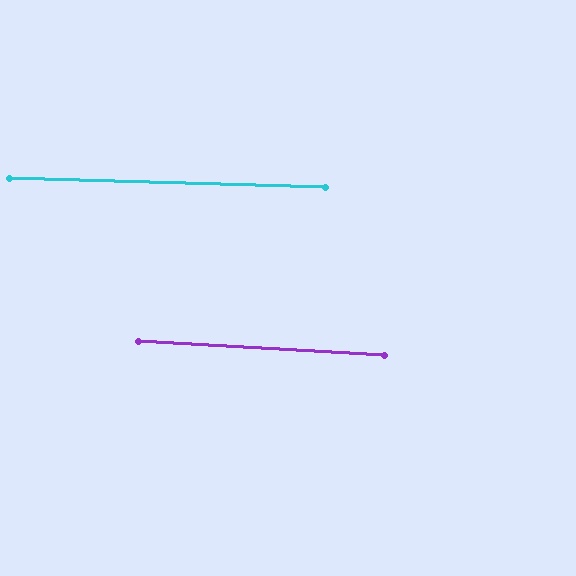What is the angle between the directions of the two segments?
Approximately 2 degrees.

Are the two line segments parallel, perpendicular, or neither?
Parallel — their directions differ by only 1.7°.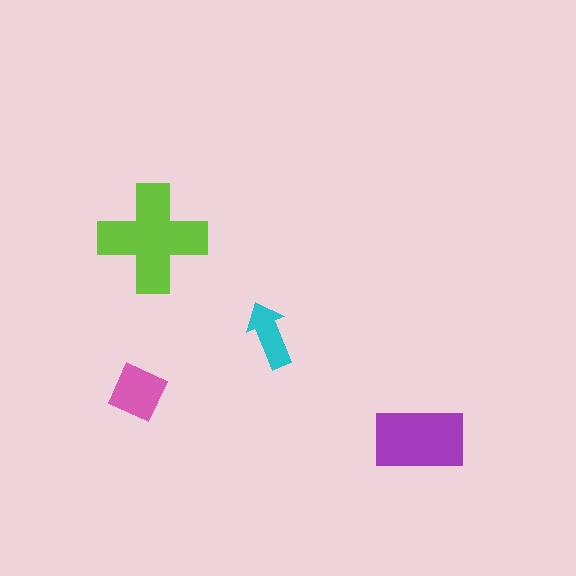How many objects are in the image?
There are 4 objects in the image.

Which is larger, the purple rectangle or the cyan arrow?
The purple rectangle.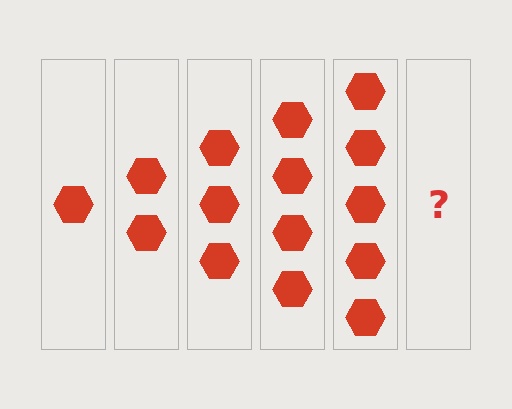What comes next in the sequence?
The next element should be 6 hexagons.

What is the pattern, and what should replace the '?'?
The pattern is that each step adds one more hexagon. The '?' should be 6 hexagons.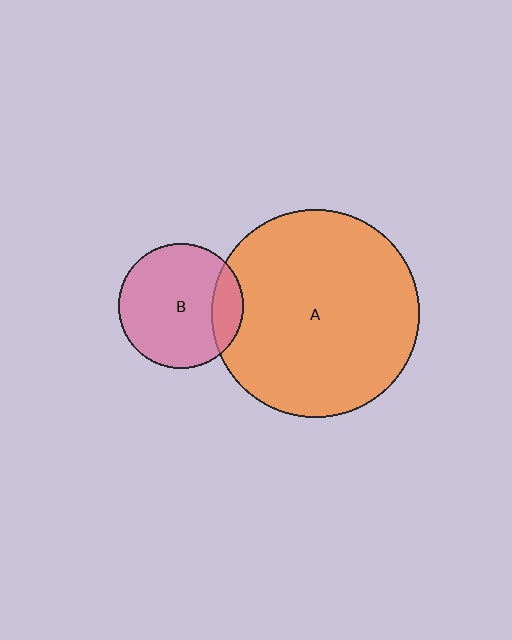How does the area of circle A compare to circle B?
Approximately 2.7 times.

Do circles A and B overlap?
Yes.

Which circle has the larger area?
Circle A (orange).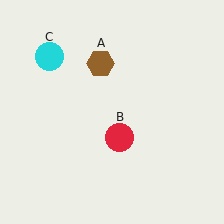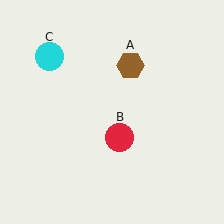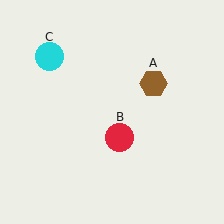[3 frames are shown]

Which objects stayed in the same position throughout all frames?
Red circle (object B) and cyan circle (object C) remained stationary.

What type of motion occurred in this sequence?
The brown hexagon (object A) rotated clockwise around the center of the scene.